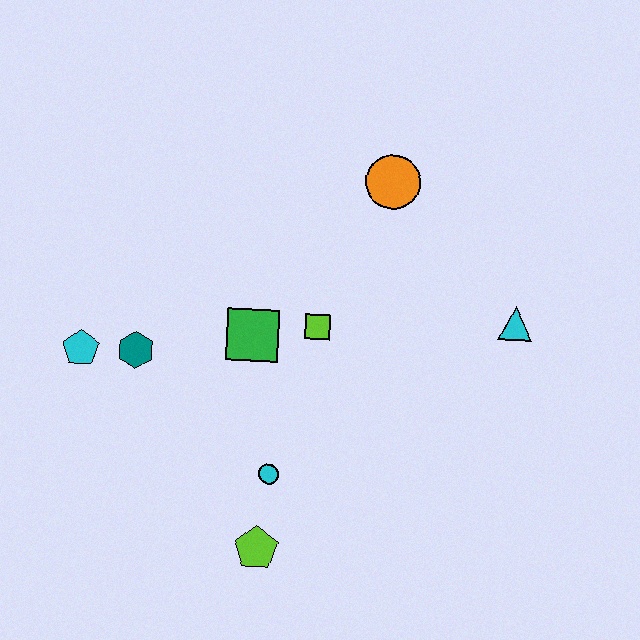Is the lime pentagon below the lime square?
Yes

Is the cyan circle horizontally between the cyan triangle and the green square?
Yes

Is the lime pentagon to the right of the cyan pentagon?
Yes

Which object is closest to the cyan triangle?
The orange circle is closest to the cyan triangle.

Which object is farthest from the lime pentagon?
The orange circle is farthest from the lime pentagon.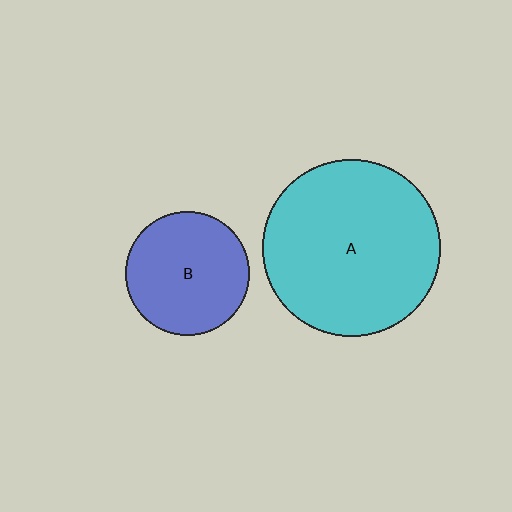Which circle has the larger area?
Circle A (cyan).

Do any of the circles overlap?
No, none of the circles overlap.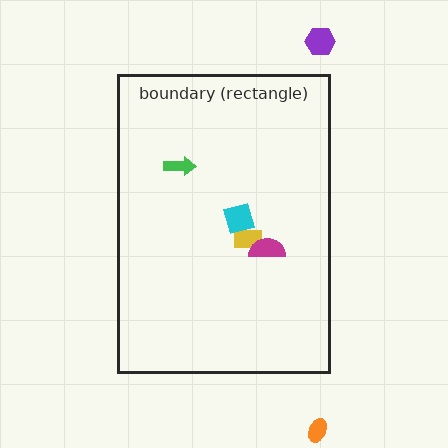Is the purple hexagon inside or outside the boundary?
Outside.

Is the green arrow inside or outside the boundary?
Inside.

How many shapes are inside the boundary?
4 inside, 2 outside.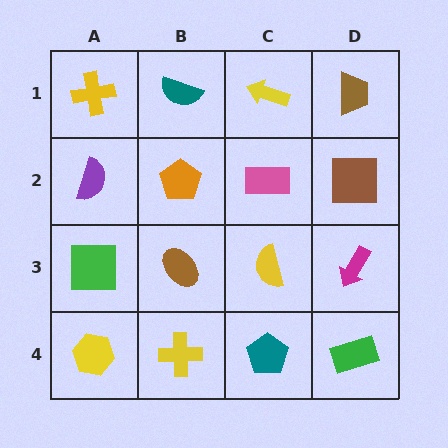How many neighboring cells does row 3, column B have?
4.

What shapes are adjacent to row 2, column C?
A yellow arrow (row 1, column C), a yellow semicircle (row 3, column C), an orange pentagon (row 2, column B), a brown square (row 2, column D).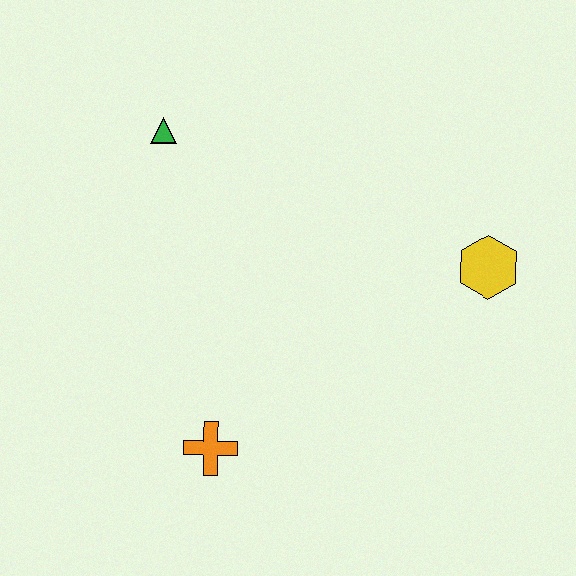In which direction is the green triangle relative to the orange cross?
The green triangle is above the orange cross.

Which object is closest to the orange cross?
The green triangle is closest to the orange cross.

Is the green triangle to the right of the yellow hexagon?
No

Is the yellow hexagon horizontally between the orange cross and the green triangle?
No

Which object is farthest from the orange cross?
The yellow hexagon is farthest from the orange cross.